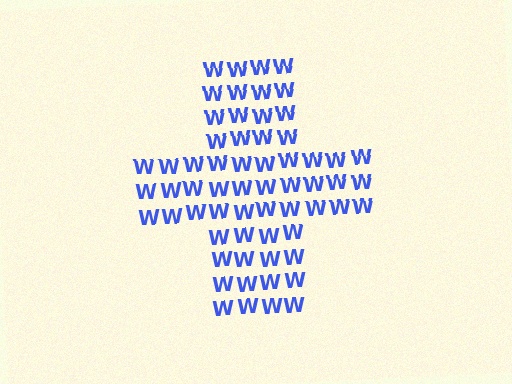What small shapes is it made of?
It is made of small letter W's.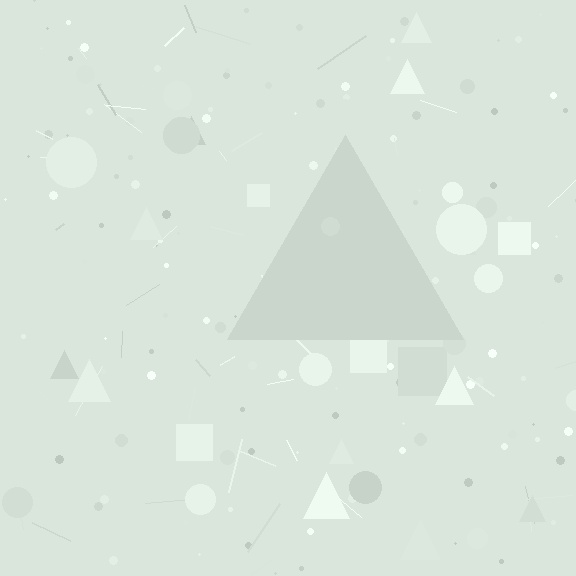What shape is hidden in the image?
A triangle is hidden in the image.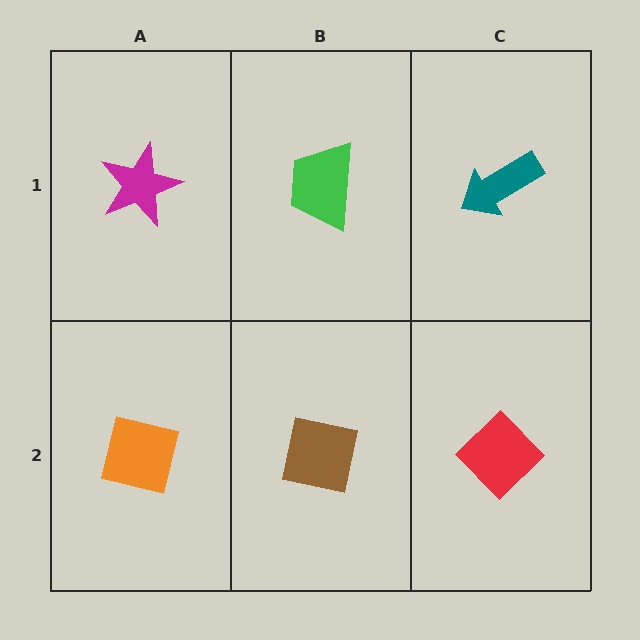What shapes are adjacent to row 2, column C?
A teal arrow (row 1, column C), a brown square (row 2, column B).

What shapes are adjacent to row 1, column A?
An orange square (row 2, column A), a green trapezoid (row 1, column B).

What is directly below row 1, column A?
An orange square.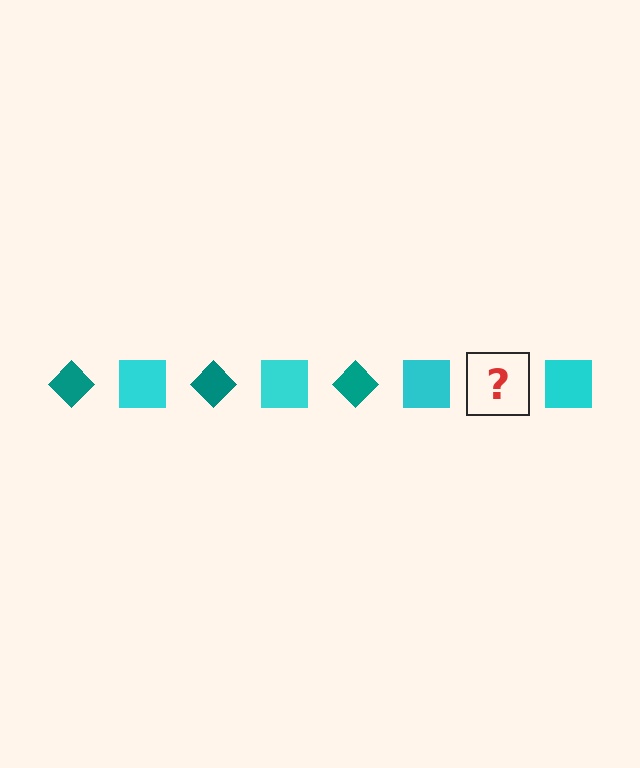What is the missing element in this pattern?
The missing element is a teal diamond.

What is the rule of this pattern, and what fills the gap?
The rule is that the pattern alternates between teal diamond and cyan square. The gap should be filled with a teal diamond.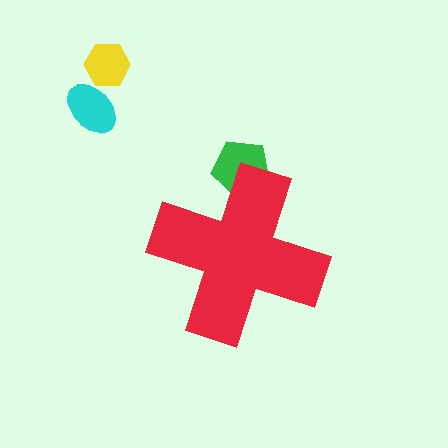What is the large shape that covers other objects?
A red cross.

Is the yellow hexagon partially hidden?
No, the yellow hexagon is fully visible.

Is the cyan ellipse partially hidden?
No, the cyan ellipse is fully visible.